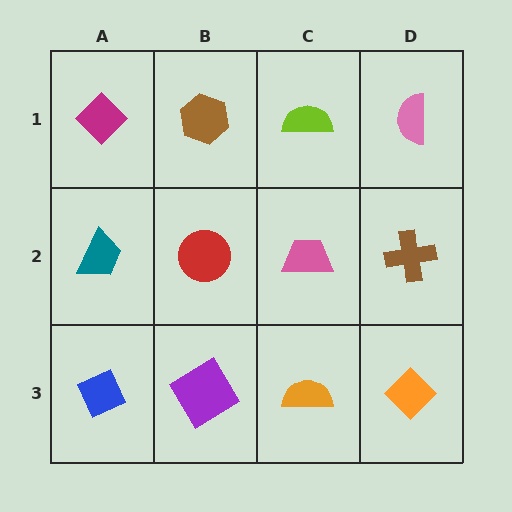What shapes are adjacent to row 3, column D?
A brown cross (row 2, column D), an orange semicircle (row 3, column C).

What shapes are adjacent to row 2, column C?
A lime semicircle (row 1, column C), an orange semicircle (row 3, column C), a red circle (row 2, column B), a brown cross (row 2, column D).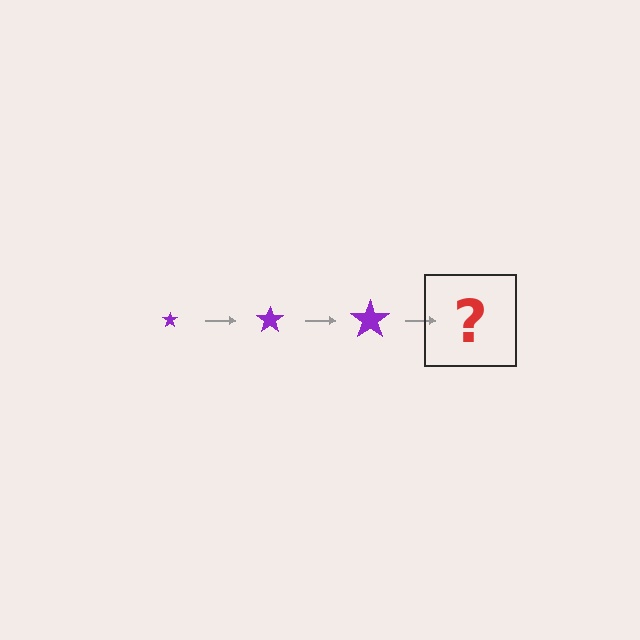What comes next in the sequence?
The next element should be a purple star, larger than the previous one.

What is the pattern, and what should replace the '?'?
The pattern is that the star gets progressively larger each step. The '?' should be a purple star, larger than the previous one.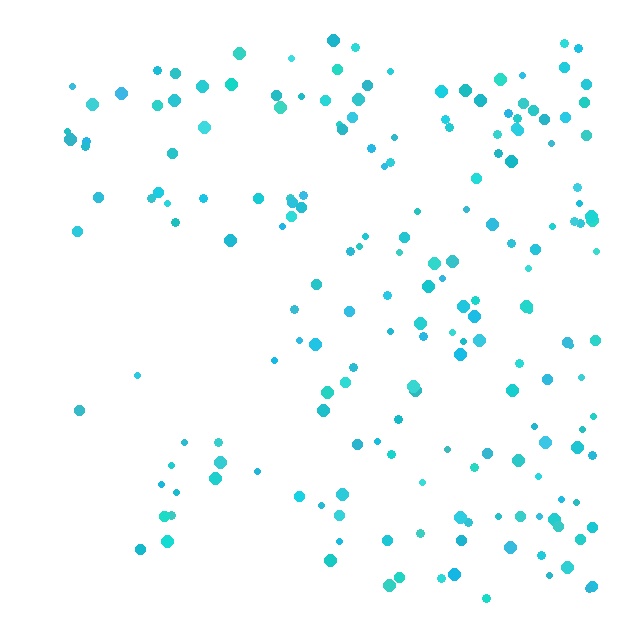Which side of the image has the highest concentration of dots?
The right.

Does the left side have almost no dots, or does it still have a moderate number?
Still a moderate number, just noticeably fewer than the right.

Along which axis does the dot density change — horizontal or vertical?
Horizontal.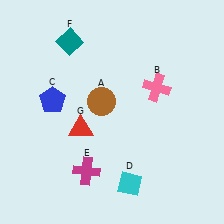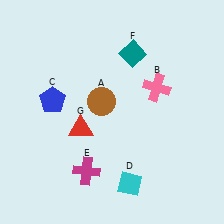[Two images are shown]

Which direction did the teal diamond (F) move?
The teal diamond (F) moved right.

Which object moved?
The teal diamond (F) moved right.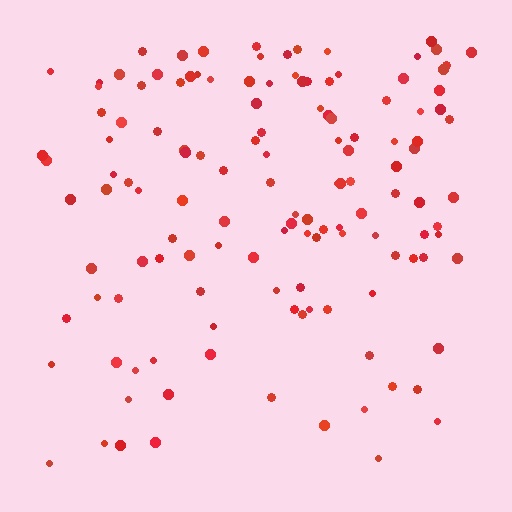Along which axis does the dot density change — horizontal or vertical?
Vertical.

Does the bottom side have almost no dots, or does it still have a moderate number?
Still a moderate number, just noticeably fewer than the top.